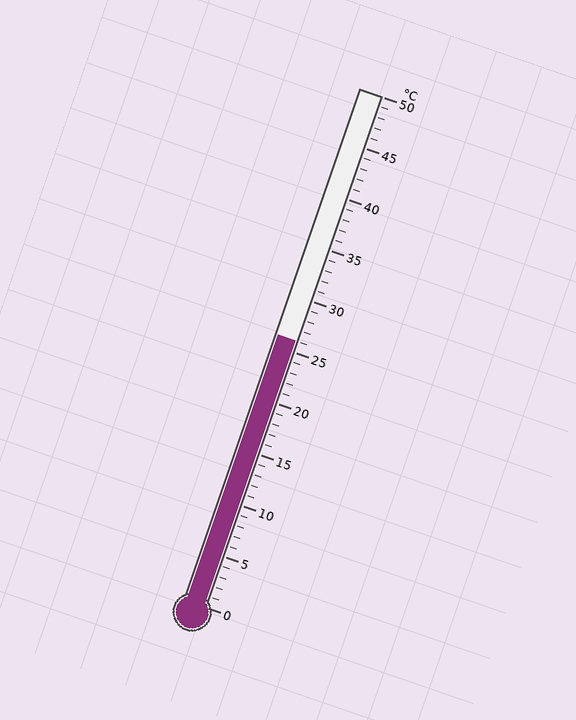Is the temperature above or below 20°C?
The temperature is above 20°C.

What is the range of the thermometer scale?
The thermometer scale ranges from 0°C to 50°C.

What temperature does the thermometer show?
The thermometer shows approximately 26°C.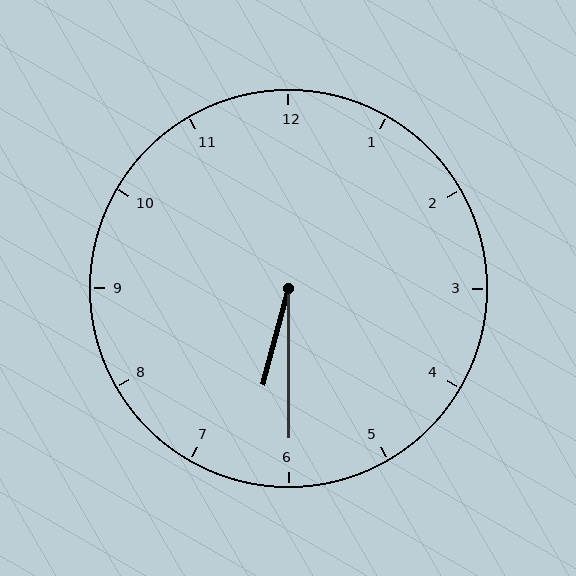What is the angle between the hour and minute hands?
Approximately 15 degrees.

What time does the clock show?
6:30.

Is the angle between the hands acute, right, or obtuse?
It is acute.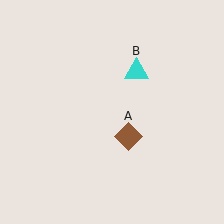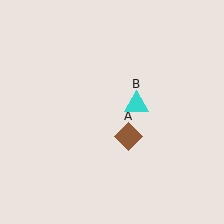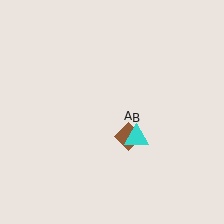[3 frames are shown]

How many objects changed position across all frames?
1 object changed position: cyan triangle (object B).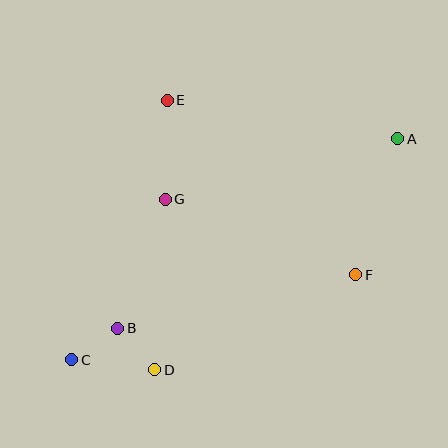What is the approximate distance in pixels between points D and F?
The distance between D and F is approximately 222 pixels.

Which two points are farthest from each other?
Points A and C are farthest from each other.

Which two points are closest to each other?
Points B and C are closest to each other.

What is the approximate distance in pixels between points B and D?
The distance between B and D is approximately 56 pixels.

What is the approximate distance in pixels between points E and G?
The distance between E and G is approximately 99 pixels.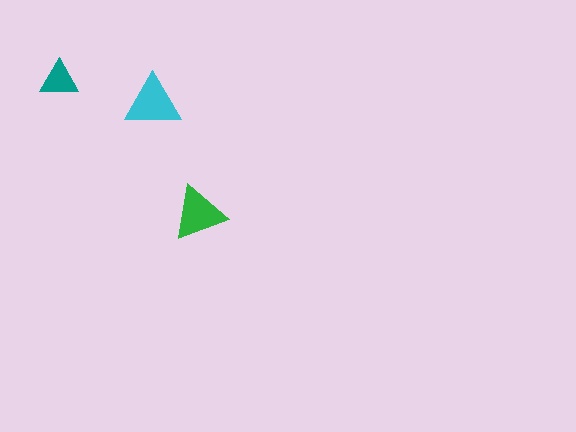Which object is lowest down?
The green triangle is bottommost.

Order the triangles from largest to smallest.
the cyan one, the green one, the teal one.